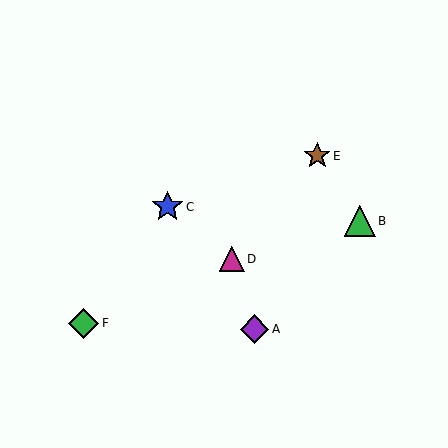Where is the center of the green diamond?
The center of the green diamond is at (83, 323).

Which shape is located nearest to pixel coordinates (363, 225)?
The green triangle (labeled B) at (360, 221) is nearest to that location.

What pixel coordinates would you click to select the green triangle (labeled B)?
Click at (360, 221) to select the green triangle B.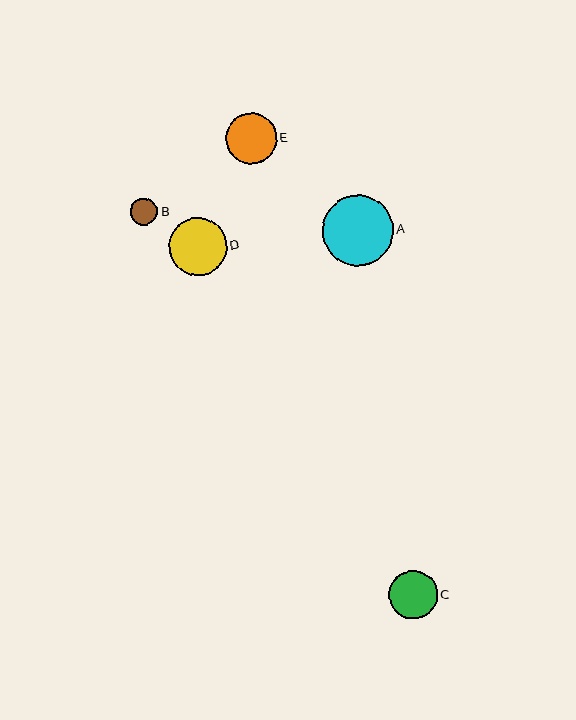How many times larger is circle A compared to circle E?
Circle A is approximately 1.4 times the size of circle E.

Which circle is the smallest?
Circle B is the smallest with a size of approximately 27 pixels.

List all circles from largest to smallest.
From largest to smallest: A, D, E, C, B.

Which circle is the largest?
Circle A is the largest with a size of approximately 71 pixels.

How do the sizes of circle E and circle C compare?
Circle E and circle C are approximately the same size.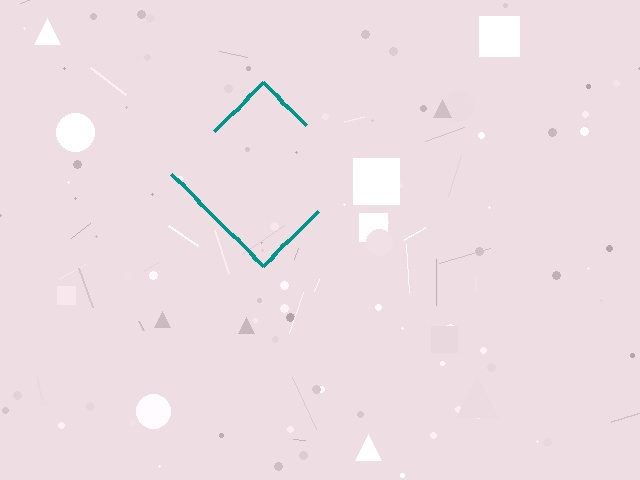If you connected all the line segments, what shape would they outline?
They would outline a diamond.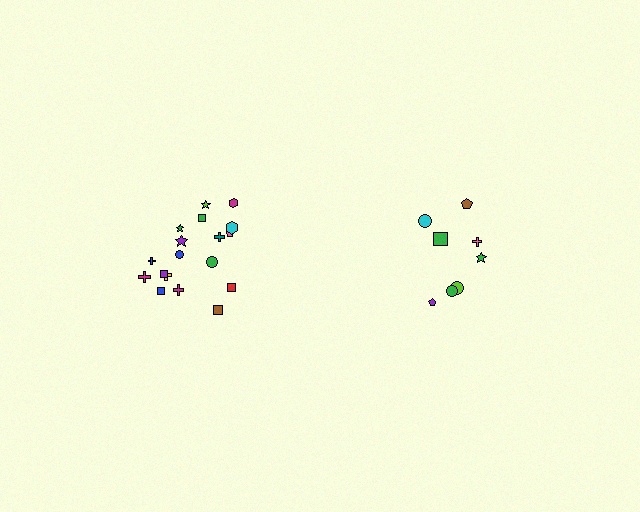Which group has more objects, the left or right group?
The left group.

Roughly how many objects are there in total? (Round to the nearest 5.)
Roughly 25 objects in total.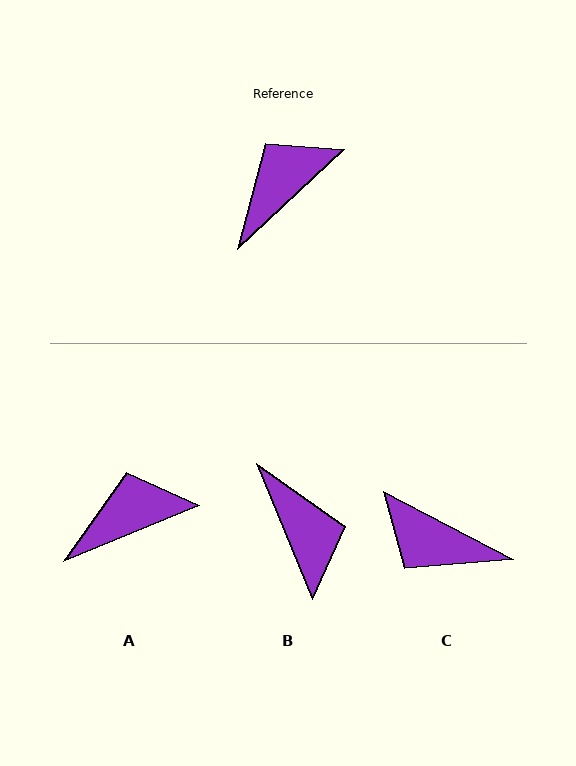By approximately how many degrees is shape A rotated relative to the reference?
Approximately 21 degrees clockwise.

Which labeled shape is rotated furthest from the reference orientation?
B, about 111 degrees away.